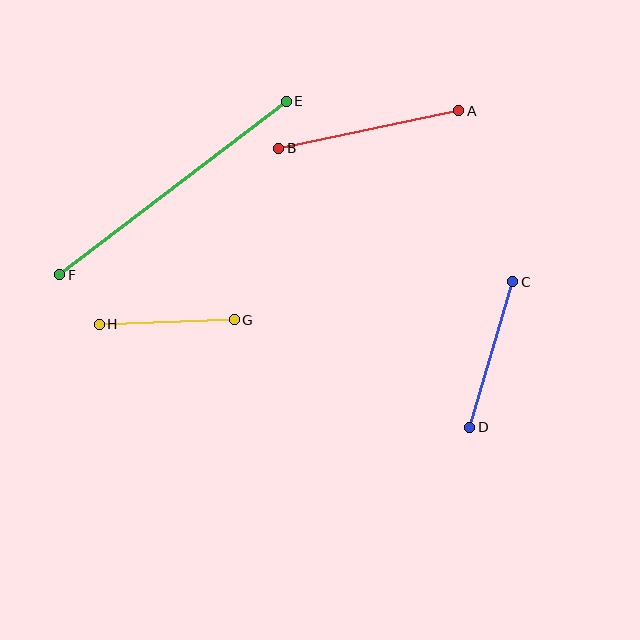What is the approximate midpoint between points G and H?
The midpoint is at approximately (167, 322) pixels.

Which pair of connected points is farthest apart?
Points E and F are farthest apart.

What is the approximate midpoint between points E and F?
The midpoint is at approximately (173, 188) pixels.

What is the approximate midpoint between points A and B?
The midpoint is at approximately (369, 130) pixels.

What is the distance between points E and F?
The distance is approximately 285 pixels.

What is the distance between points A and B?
The distance is approximately 184 pixels.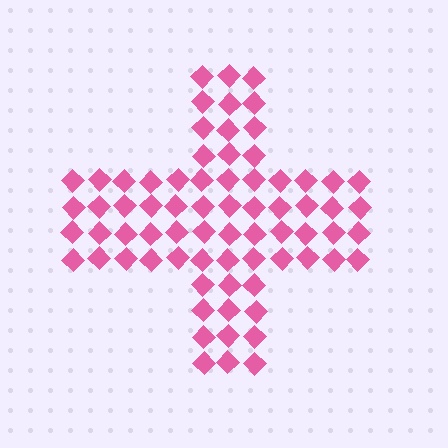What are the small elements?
The small elements are diamonds.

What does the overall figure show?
The overall figure shows a cross.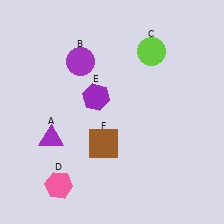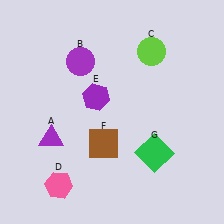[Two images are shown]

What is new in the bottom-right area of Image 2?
A green square (G) was added in the bottom-right area of Image 2.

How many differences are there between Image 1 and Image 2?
There is 1 difference between the two images.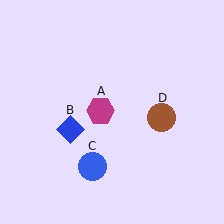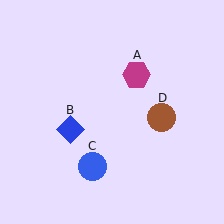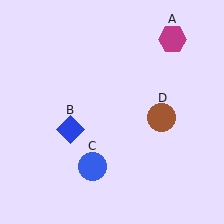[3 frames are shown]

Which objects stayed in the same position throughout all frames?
Blue diamond (object B) and blue circle (object C) and brown circle (object D) remained stationary.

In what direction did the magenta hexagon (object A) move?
The magenta hexagon (object A) moved up and to the right.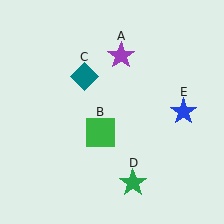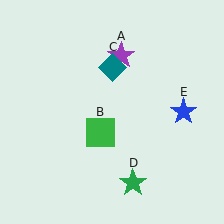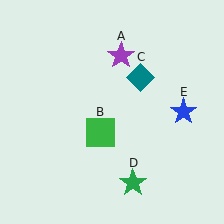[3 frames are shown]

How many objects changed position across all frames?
1 object changed position: teal diamond (object C).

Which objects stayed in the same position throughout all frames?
Purple star (object A) and green square (object B) and green star (object D) and blue star (object E) remained stationary.